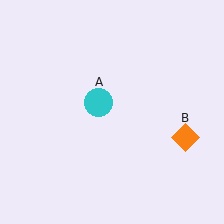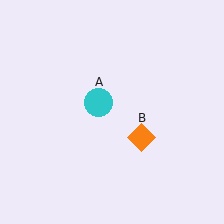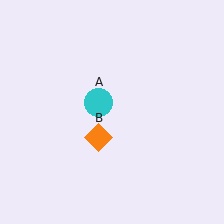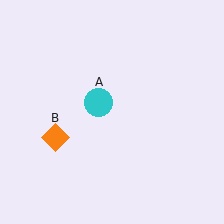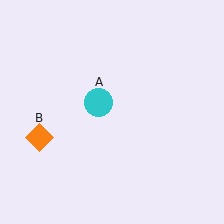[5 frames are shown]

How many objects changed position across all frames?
1 object changed position: orange diamond (object B).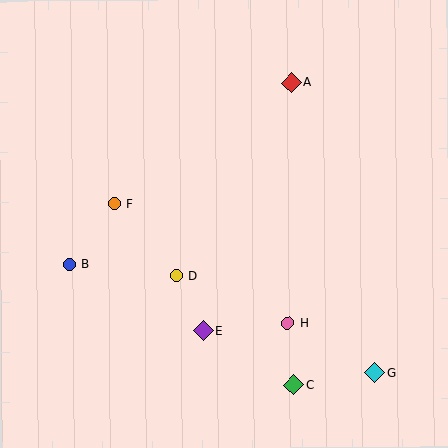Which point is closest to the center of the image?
Point D at (177, 276) is closest to the center.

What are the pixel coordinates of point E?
Point E is at (203, 331).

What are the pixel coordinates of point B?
Point B is at (70, 264).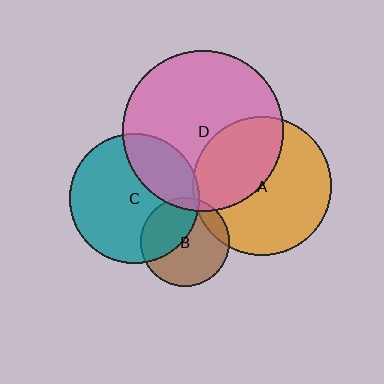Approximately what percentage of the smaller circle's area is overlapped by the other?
Approximately 40%.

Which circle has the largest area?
Circle D (pink).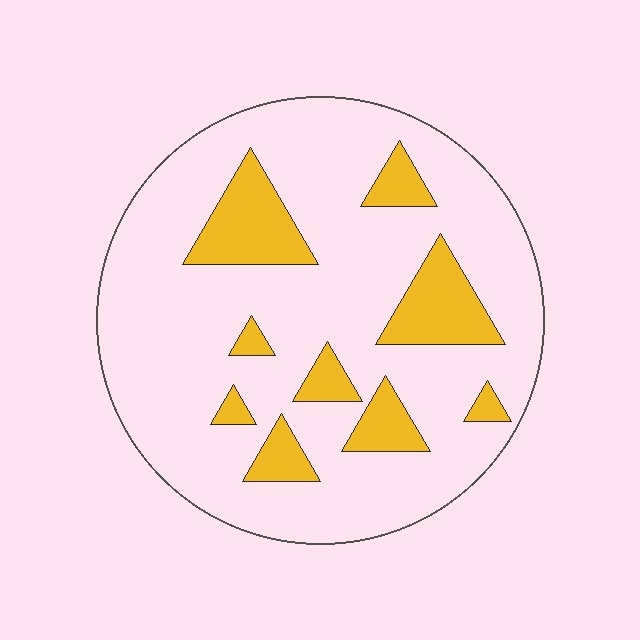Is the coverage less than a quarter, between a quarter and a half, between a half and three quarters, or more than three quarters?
Less than a quarter.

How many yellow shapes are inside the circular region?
9.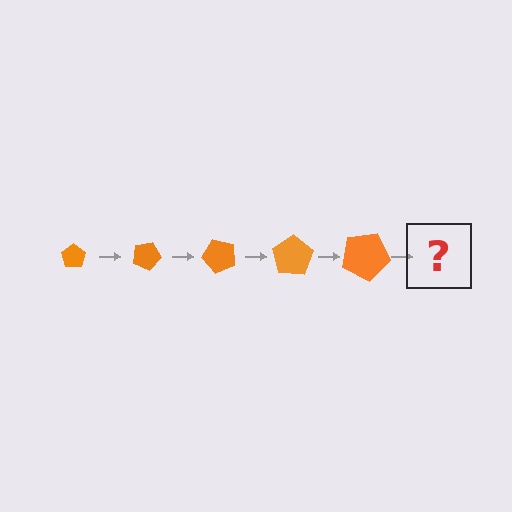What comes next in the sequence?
The next element should be a pentagon, larger than the previous one and rotated 125 degrees from the start.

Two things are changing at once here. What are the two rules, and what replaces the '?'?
The two rules are that the pentagon grows larger each step and it rotates 25 degrees each step. The '?' should be a pentagon, larger than the previous one and rotated 125 degrees from the start.